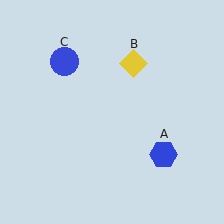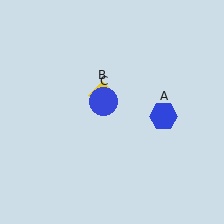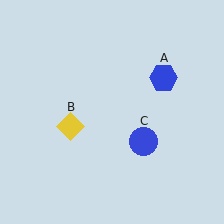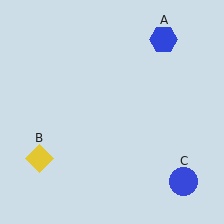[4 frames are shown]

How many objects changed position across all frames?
3 objects changed position: blue hexagon (object A), yellow diamond (object B), blue circle (object C).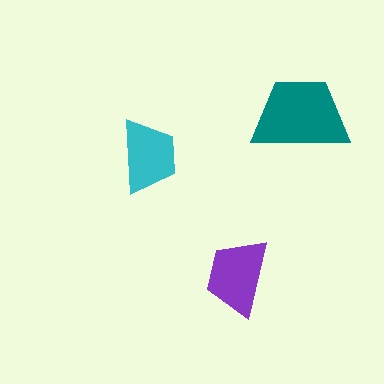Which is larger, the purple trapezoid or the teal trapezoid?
The teal one.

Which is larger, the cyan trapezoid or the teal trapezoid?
The teal one.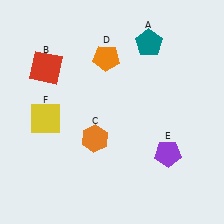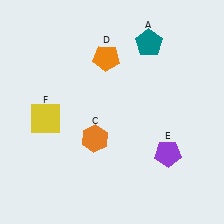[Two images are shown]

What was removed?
The red square (B) was removed in Image 2.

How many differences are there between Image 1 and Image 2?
There is 1 difference between the two images.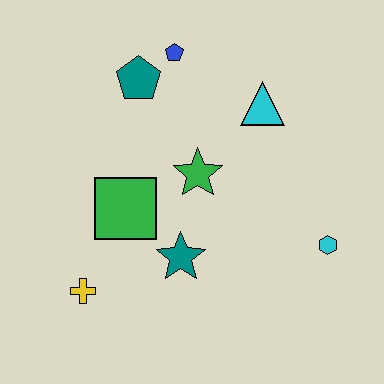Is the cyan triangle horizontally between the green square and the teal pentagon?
No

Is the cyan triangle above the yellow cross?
Yes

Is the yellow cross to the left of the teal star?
Yes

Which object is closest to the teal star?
The green square is closest to the teal star.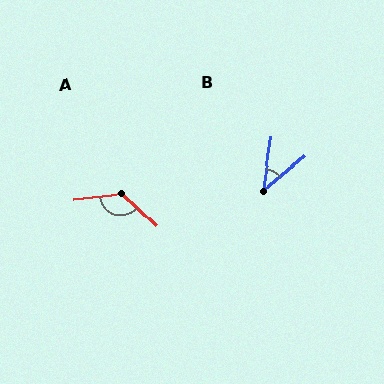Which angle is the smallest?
B, at approximately 42 degrees.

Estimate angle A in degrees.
Approximately 130 degrees.